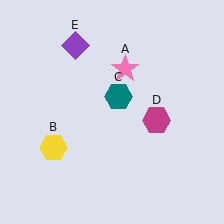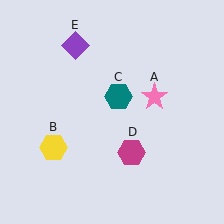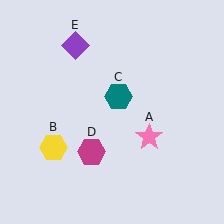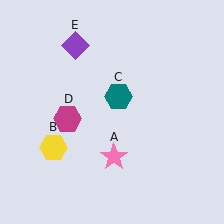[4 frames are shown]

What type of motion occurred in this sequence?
The pink star (object A), magenta hexagon (object D) rotated clockwise around the center of the scene.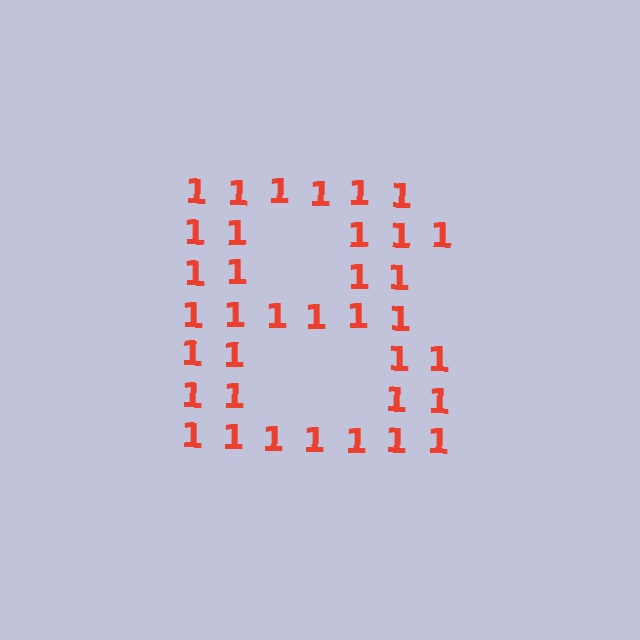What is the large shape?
The large shape is the letter B.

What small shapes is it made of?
It is made of small digit 1's.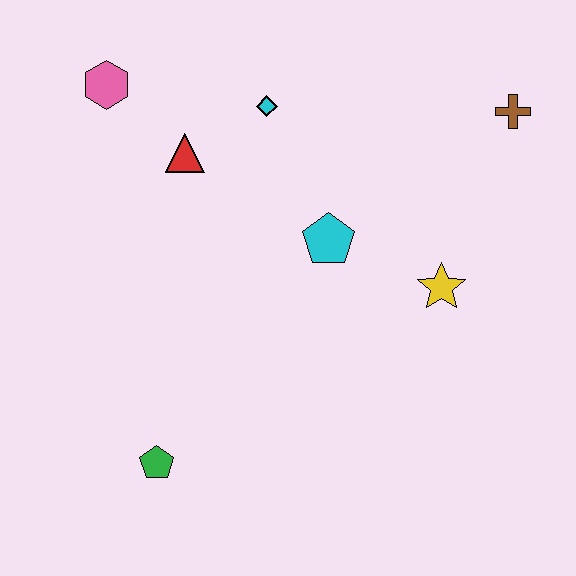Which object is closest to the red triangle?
The cyan diamond is closest to the red triangle.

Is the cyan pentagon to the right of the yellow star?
No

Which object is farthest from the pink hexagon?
The brown cross is farthest from the pink hexagon.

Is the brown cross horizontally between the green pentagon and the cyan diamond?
No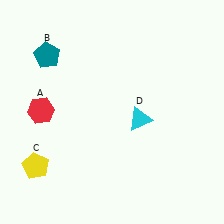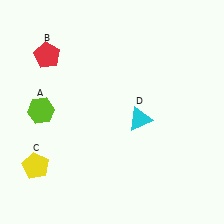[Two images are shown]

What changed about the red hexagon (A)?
In Image 1, A is red. In Image 2, it changed to lime.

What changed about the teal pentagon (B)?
In Image 1, B is teal. In Image 2, it changed to red.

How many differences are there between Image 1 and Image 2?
There are 2 differences between the two images.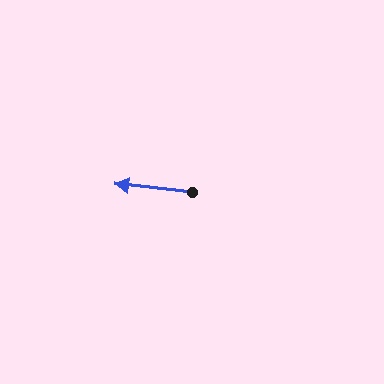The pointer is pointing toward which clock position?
Roughly 9 o'clock.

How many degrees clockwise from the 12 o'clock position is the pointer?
Approximately 276 degrees.